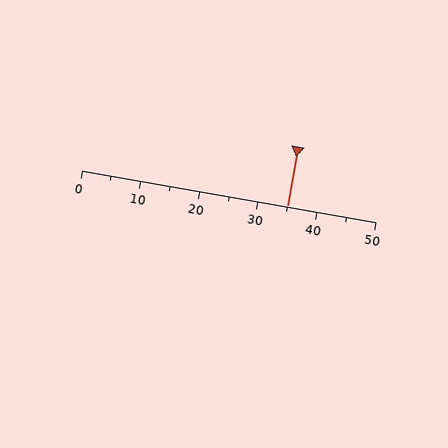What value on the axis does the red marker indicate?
The marker indicates approximately 35.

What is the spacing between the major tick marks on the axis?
The major ticks are spaced 10 apart.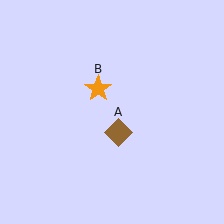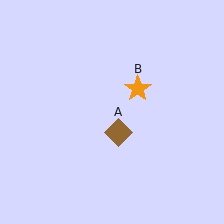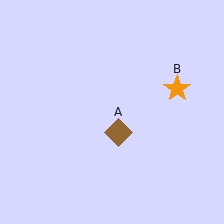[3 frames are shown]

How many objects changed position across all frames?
1 object changed position: orange star (object B).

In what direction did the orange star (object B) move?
The orange star (object B) moved right.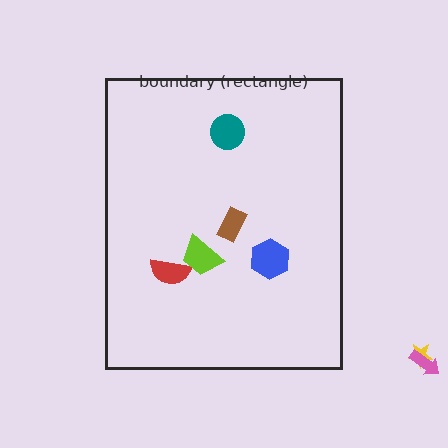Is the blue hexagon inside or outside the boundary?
Inside.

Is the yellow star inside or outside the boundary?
Outside.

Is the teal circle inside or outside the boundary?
Inside.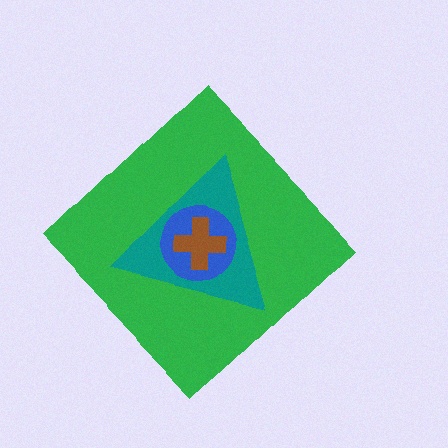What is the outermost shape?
The green diamond.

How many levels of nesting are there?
4.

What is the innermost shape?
The brown cross.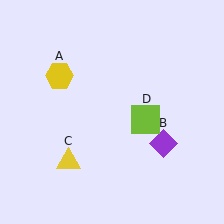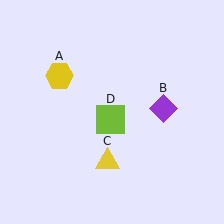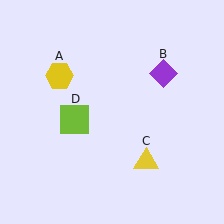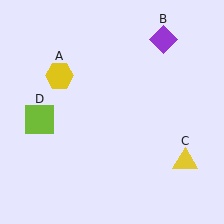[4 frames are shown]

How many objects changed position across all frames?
3 objects changed position: purple diamond (object B), yellow triangle (object C), lime square (object D).